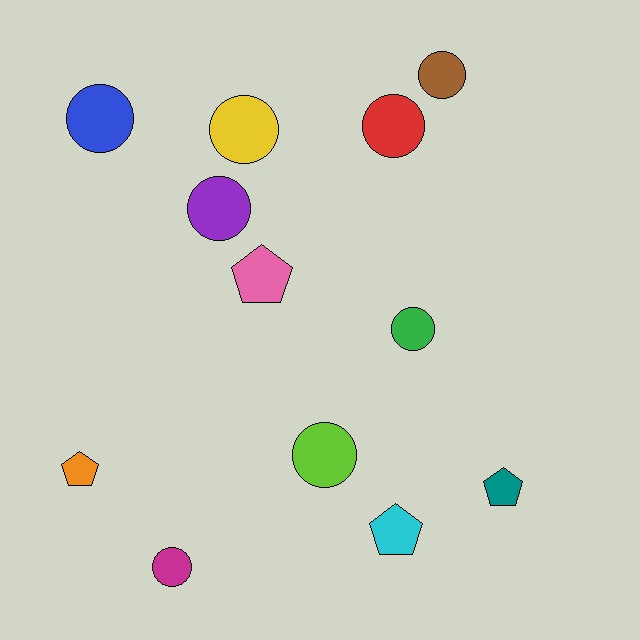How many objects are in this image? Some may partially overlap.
There are 12 objects.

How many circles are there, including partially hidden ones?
There are 8 circles.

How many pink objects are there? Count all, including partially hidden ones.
There is 1 pink object.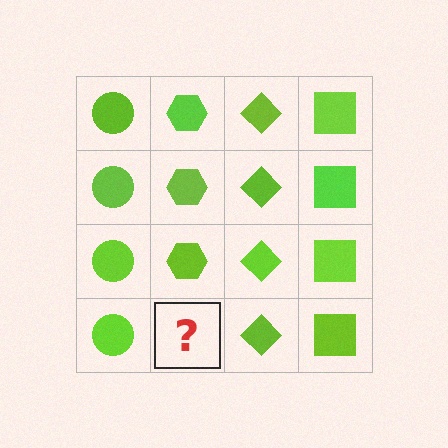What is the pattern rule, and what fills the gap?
The rule is that each column has a consistent shape. The gap should be filled with a lime hexagon.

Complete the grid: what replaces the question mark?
The question mark should be replaced with a lime hexagon.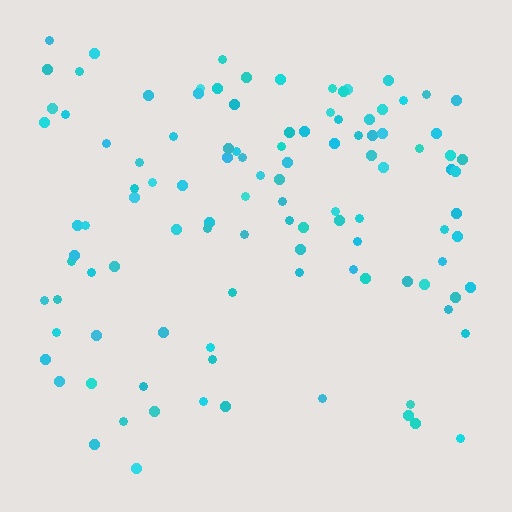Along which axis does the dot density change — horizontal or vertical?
Vertical.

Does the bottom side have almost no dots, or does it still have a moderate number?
Still a moderate number, just noticeably fewer than the top.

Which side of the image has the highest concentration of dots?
The top.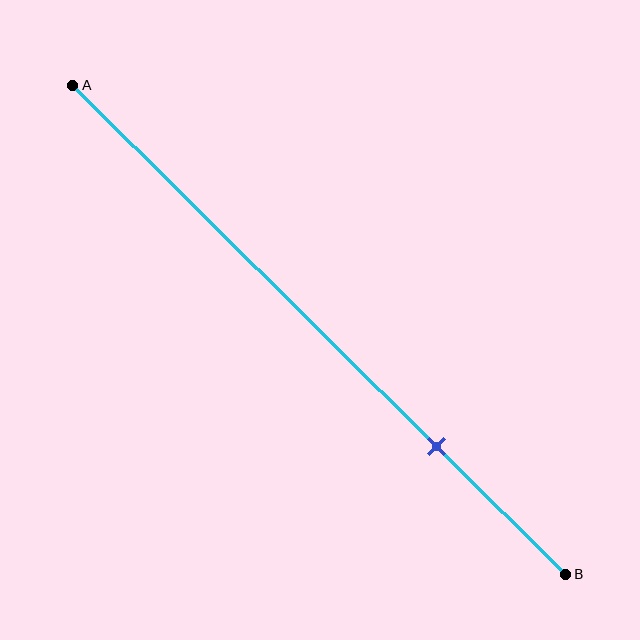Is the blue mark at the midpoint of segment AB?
No, the mark is at about 75% from A, not at the 50% midpoint.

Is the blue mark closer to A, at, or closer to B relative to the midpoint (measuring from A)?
The blue mark is closer to point B than the midpoint of segment AB.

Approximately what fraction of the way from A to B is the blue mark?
The blue mark is approximately 75% of the way from A to B.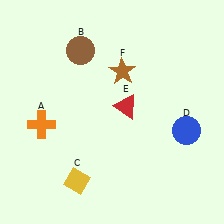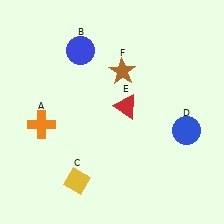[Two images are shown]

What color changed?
The circle (B) changed from brown in Image 1 to blue in Image 2.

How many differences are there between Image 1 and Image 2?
There is 1 difference between the two images.